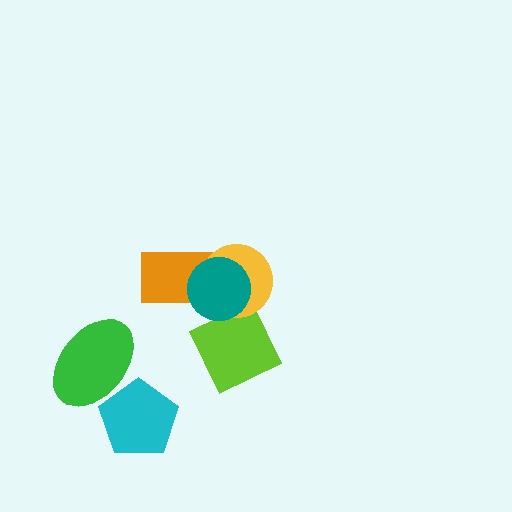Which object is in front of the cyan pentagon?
The green ellipse is in front of the cyan pentagon.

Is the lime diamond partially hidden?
Yes, it is partially covered by another shape.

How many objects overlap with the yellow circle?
3 objects overlap with the yellow circle.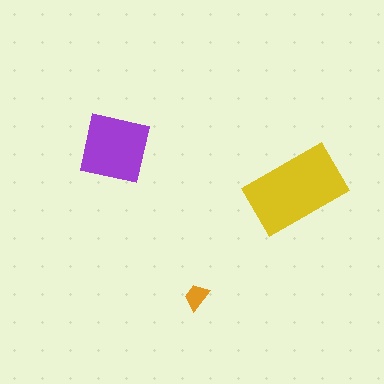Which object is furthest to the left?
The purple square is leftmost.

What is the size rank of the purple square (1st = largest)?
2nd.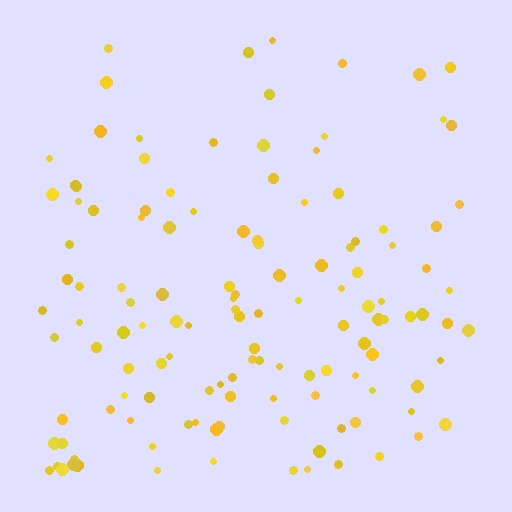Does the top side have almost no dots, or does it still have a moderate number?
Still a moderate number, just noticeably fewer than the bottom.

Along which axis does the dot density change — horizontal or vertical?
Vertical.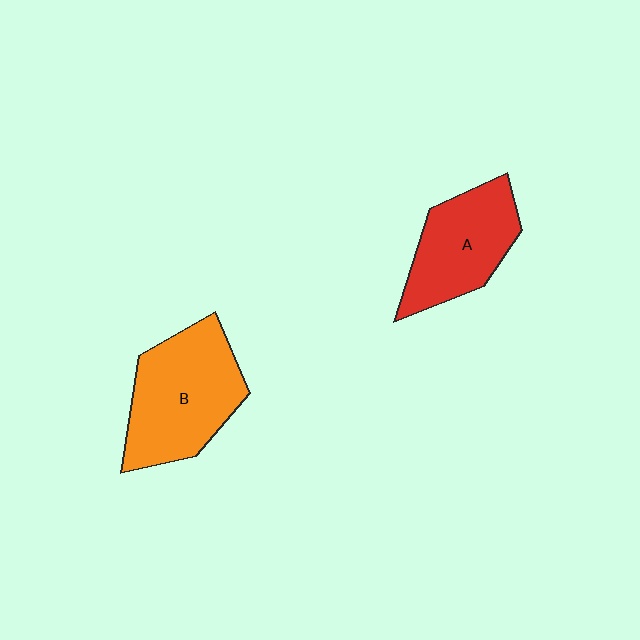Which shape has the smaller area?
Shape A (red).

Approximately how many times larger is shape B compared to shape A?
Approximately 1.3 times.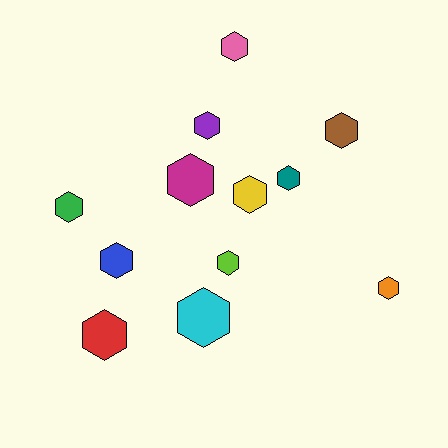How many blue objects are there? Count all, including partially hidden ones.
There is 1 blue object.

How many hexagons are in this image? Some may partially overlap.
There are 12 hexagons.